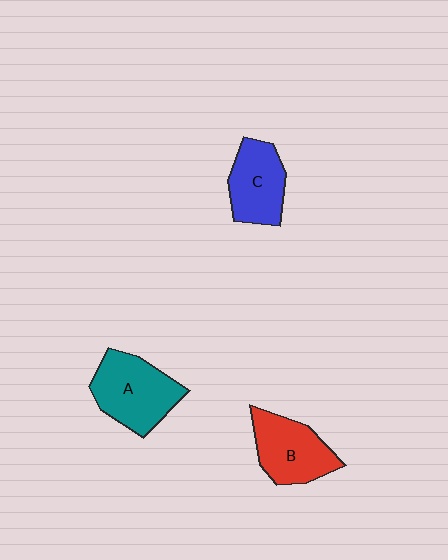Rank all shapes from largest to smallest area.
From largest to smallest: A (teal), B (red), C (blue).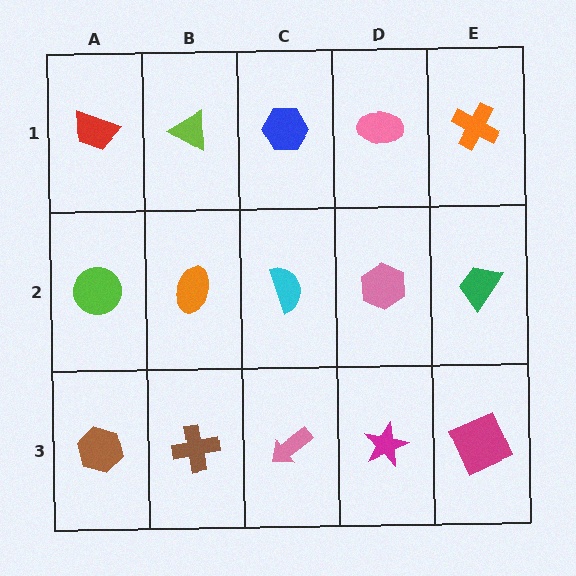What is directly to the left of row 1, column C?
A lime triangle.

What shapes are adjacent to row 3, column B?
An orange ellipse (row 2, column B), a brown hexagon (row 3, column A), a pink arrow (row 3, column C).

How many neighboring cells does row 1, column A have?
2.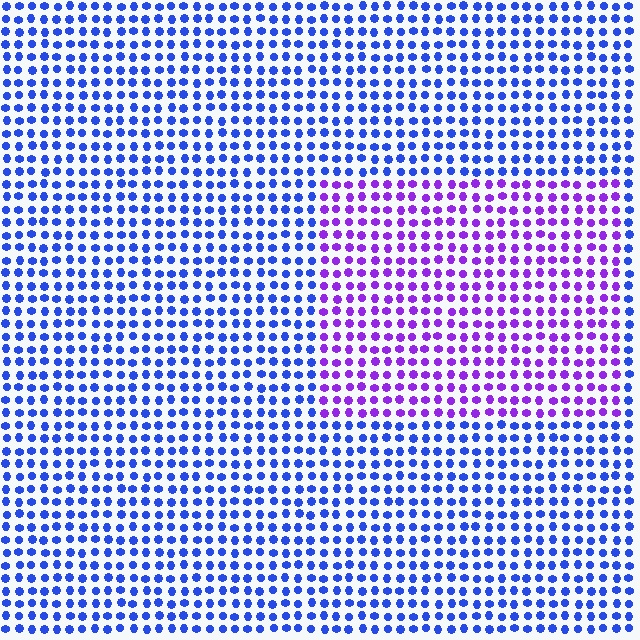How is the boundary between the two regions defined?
The boundary is defined purely by a slight shift in hue (about 47 degrees). Spacing, size, and orientation are identical on both sides.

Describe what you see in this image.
The image is filled with small blue elements in a uniform arrangement. A rectangle-shaped region is visible where the elements are tinted to a slightly different hue, forming a subtle color boundary.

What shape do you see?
I see a rectangle.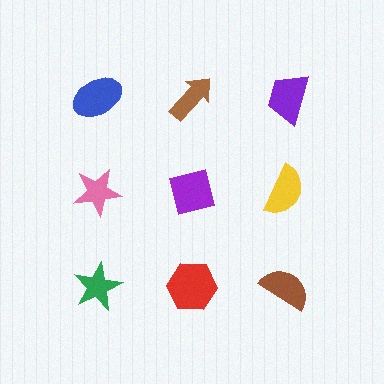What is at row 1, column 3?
A purple trapezoid.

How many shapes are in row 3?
3 shapes.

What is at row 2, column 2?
A purple square.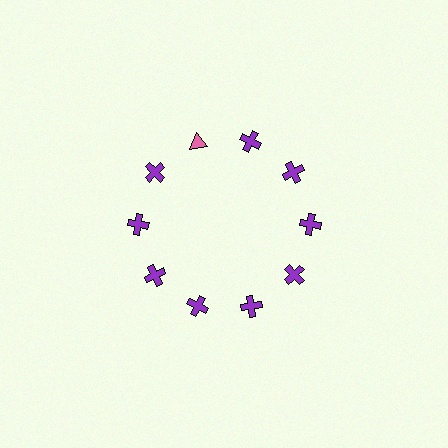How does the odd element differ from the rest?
It differs in both color (pink instead of purple) and shape (triangle instead of cross).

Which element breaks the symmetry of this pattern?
The pink triangle at roughly the 11 o'clock position breaks the symmetry. All other shapes are purple crosses.